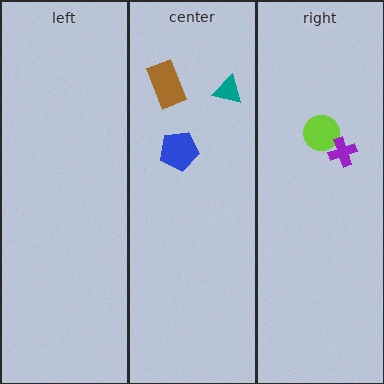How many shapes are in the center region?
3.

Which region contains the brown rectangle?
The center region.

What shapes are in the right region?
The lime circle, the purple cross.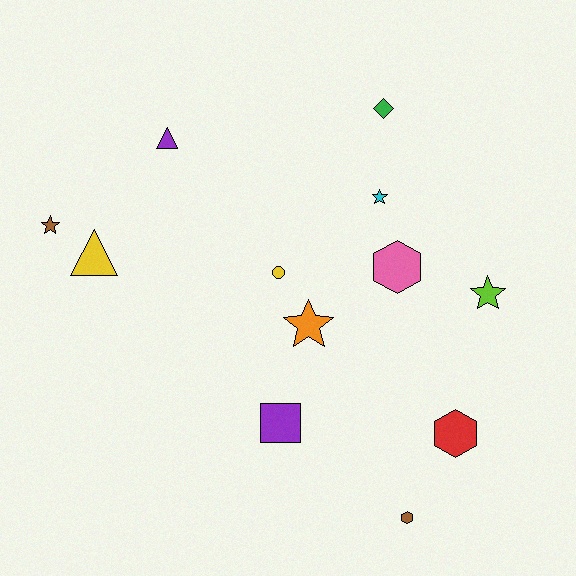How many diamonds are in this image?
There is 1 diamond.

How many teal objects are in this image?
There are no teal objects.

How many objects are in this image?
There are 12 objects.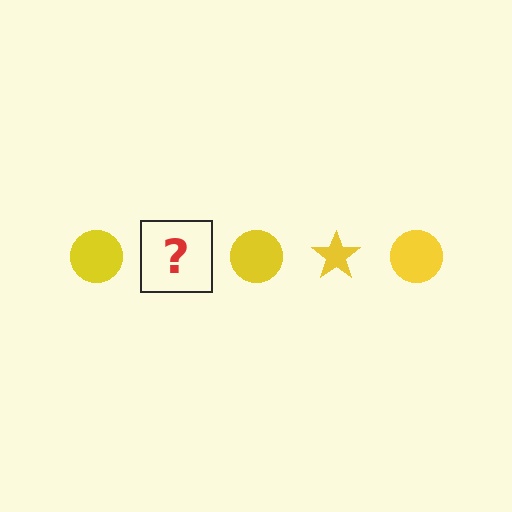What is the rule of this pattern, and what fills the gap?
The rule is that the pattern cycles through circle, star shapes in yellow. The gap should be filled with a yellow star.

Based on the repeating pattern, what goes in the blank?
The blank should be a yellow star.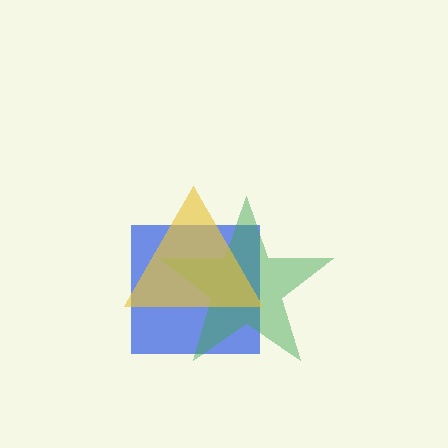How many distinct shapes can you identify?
There are 3 distinct shapes: a blue square, a green star, a yellow triangle.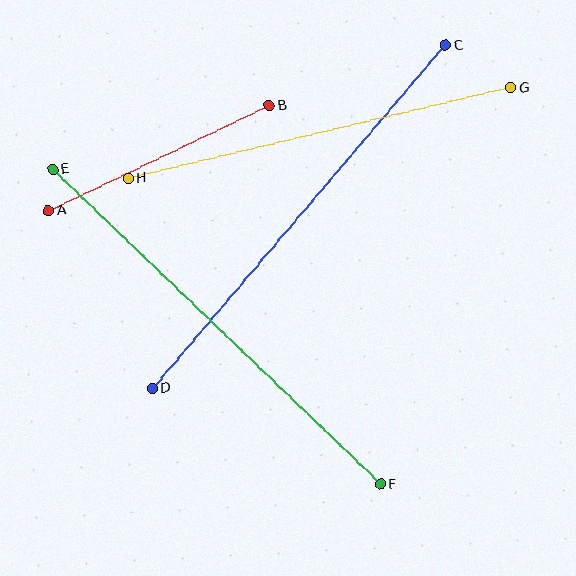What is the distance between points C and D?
The distance is approximately 451 pixels.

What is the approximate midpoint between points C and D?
The midpoint is at approximately (299, 217) pixels.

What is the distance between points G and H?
The distance is approximately 393 pixels.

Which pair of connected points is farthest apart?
Points E and F are farthest apart.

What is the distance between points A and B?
The distance is approximately 244 pixels.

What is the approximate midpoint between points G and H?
The midpoint is at approximately (320, 133) pixels.